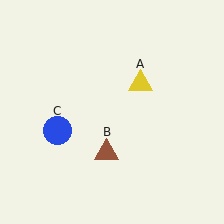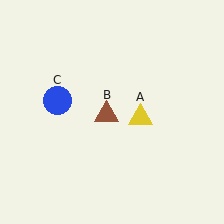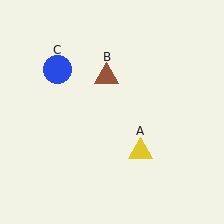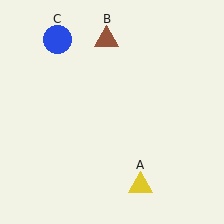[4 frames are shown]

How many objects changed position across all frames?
3 objects changed position: yellow triangle (object A), brown triangle (object B), blue circle (object C).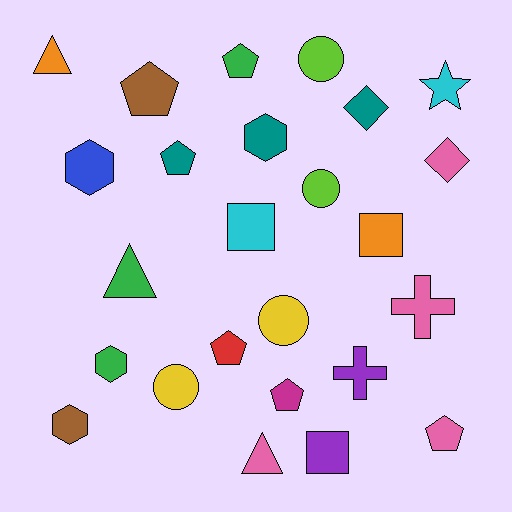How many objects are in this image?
There are 25 objects.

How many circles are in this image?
There are 4 circles.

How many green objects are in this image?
There are 3 green objects.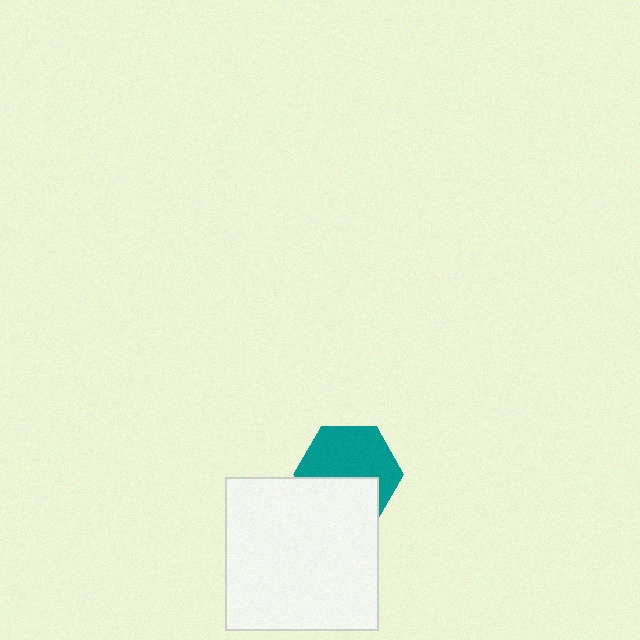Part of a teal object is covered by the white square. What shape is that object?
It is a hexagon.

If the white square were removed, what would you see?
You would see the complete teal hexagon.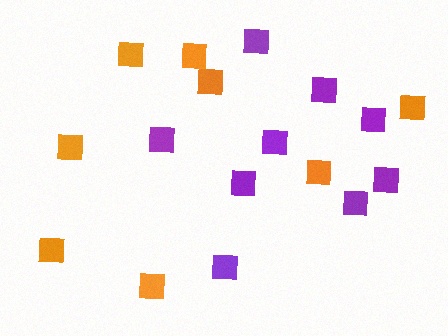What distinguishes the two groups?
There are 2 groups: one group of purple squares (9) and one group of orange squares (8).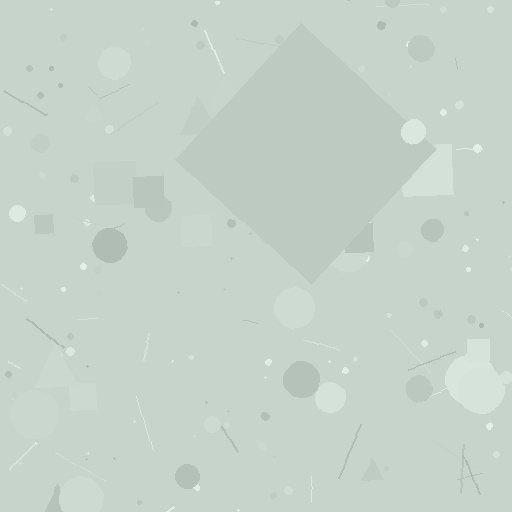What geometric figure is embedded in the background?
A diamond is embedded in the background.